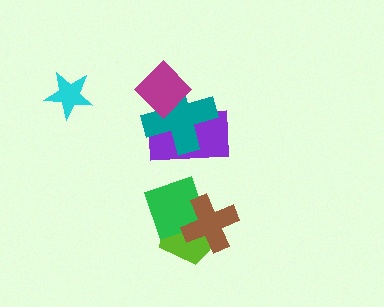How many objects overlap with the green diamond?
2 objects overlap with the green diamond.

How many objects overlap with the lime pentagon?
2 objects overlap with the lime pentagon.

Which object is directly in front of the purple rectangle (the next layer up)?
The teal cross is directly in front of the purple rectangle.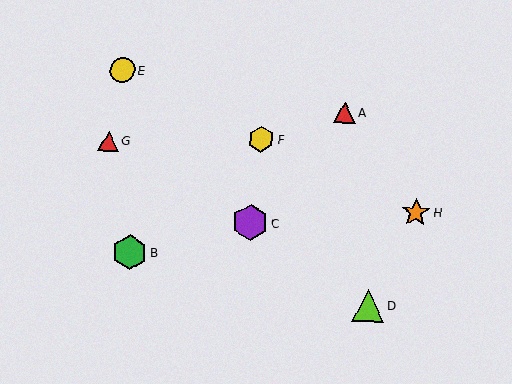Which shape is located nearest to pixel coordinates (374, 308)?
The lime triangle (labeled D) at (368, 306) is nearest to that location.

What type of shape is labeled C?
Shape C is a purple hexagon.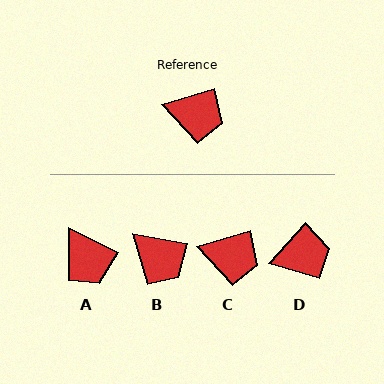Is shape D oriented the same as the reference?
No, it is off by about 32 degrees.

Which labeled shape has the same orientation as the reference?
C.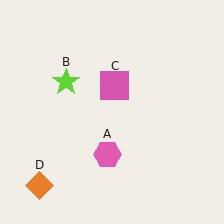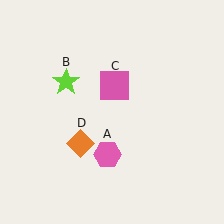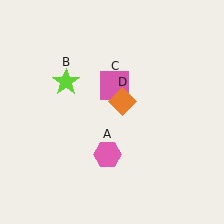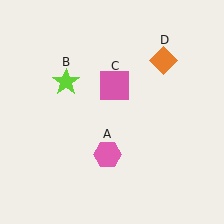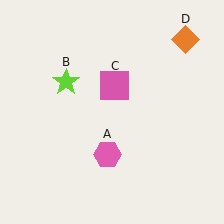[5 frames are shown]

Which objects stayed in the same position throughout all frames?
Pink hexagon (object A) and lime star (object B) and pink square (object C) remained stationary.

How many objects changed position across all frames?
1 object changed position: orange diamond (object D).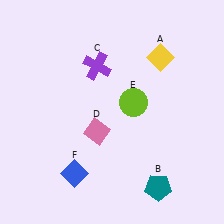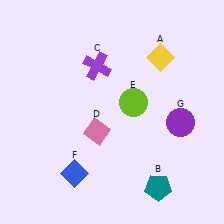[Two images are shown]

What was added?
A purple circle (G) was added in Image 2.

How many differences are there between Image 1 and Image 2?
There is 1 difference between the two images.